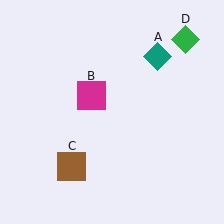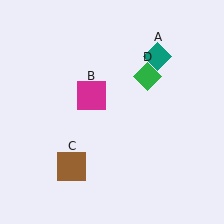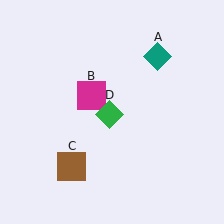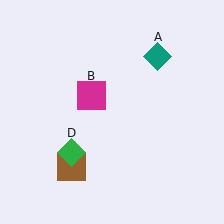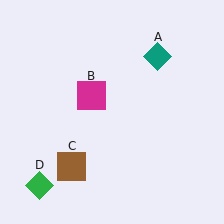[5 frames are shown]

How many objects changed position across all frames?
1 object changed position: green diamond (object D).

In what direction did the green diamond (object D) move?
The green diamond (object D) moved down and to the left.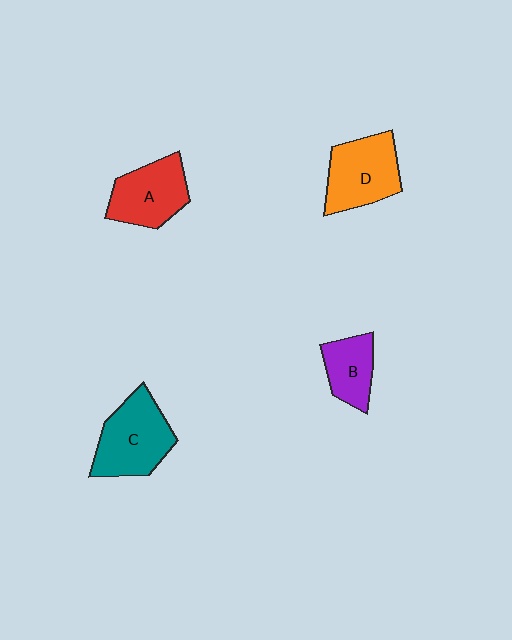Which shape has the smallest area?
Shape B (purple).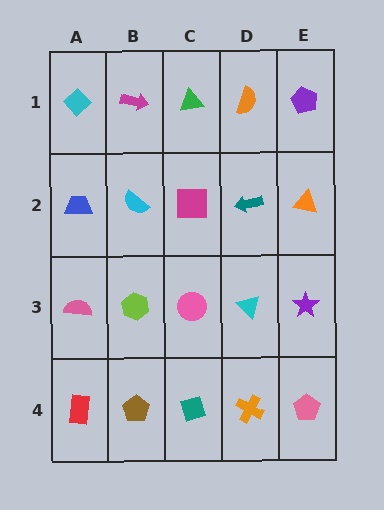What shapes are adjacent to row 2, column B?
A magenta arrow (row 1, column B), a lime hexagon (row 3, column B), a blue trapezoid (row 2, column A), a magenta square (row 2, column C).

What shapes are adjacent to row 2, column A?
A cyan diamond (row 1, column A), a pink semicircle (row 3, column A), a cyan semicircle (row 2, column B).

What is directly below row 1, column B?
A cyan semicircle.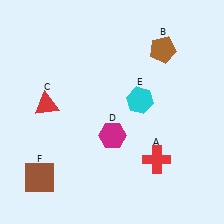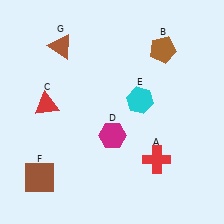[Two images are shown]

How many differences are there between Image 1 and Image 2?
There is 1 difference between the two images.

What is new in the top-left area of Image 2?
A brown triangle (G) was added in the top-left area of Image 2.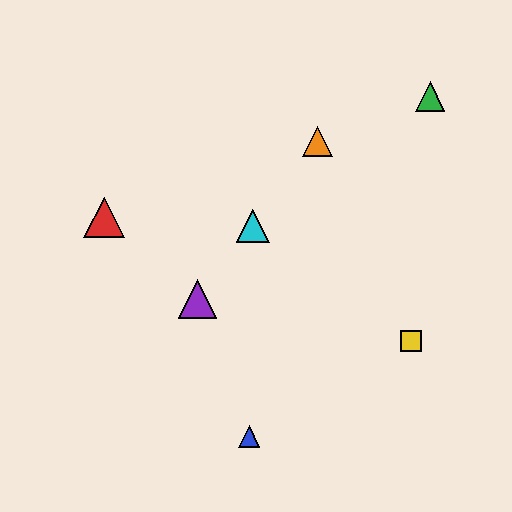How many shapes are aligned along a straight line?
3 shapes (the purple triangle, the orange triangle, the cyan triangle) are aligned along a straight line.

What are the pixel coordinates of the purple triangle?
The purple triangle is at (197, 299).